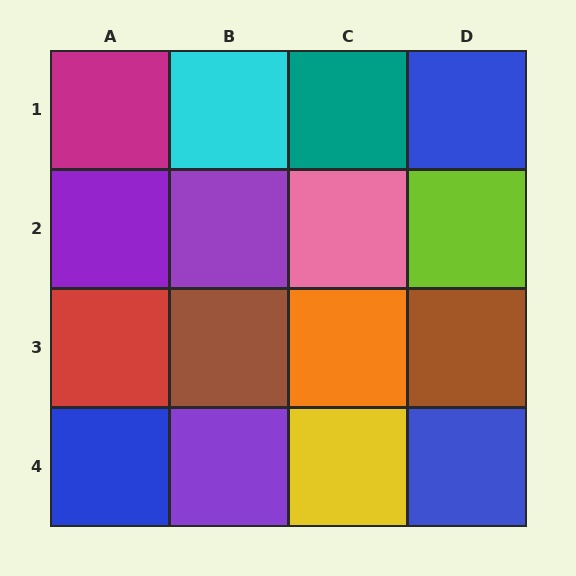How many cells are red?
1 cell is red.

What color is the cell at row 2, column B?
Purple.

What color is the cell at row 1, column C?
Teal.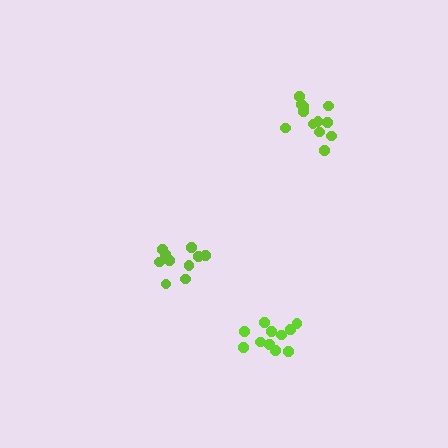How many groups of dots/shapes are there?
There are 3 groups.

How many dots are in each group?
Group 1: 11 dots, Group 2: 10 dots, Group 3: 12 dots (33 total).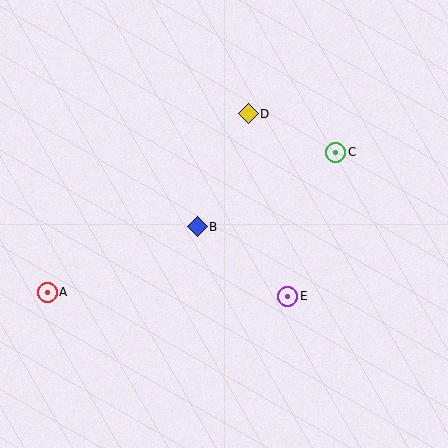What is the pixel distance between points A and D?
The distance between A and D is 269 pixels.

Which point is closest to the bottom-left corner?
Point A is closest to the bottom-left corner.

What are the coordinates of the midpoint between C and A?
The midpoint between C and A is at (192, 222).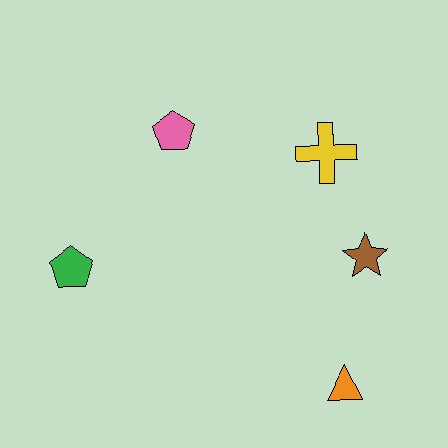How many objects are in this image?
There are 5 objects.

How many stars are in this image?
There is 1 star.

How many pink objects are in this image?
There is 1 pink object.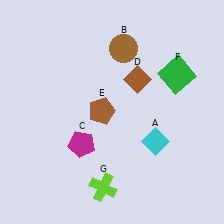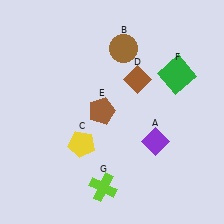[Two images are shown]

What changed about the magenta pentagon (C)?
In Image 1, C is magenta. In Image 2, it changed to yellow.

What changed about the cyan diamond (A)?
In Image 1, A is cyan. In Image 2, it changed to purple.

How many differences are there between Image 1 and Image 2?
There are 2 differences between the two images.